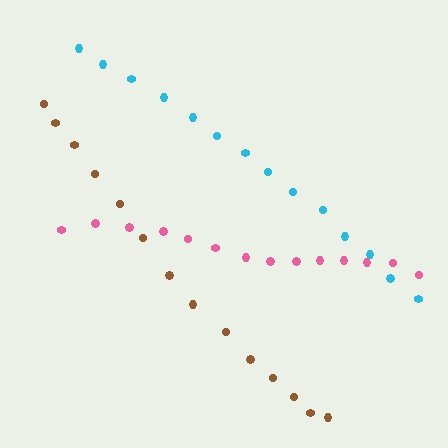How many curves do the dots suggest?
There are 3 distinct paths.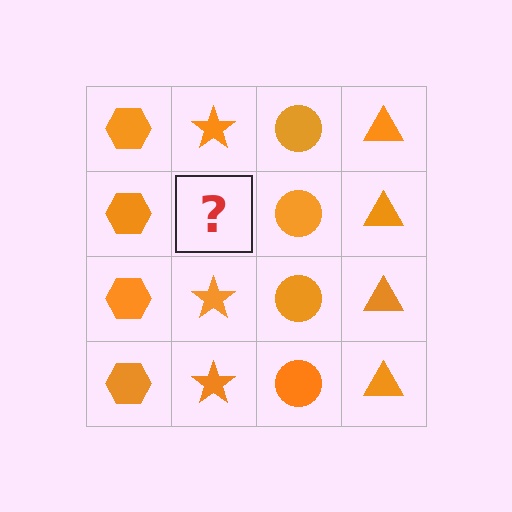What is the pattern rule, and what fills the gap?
The rule is that each column has a consistent shape. The gap should be filled with an orange star.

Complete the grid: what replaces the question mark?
The question mark should be replaced with an orange star.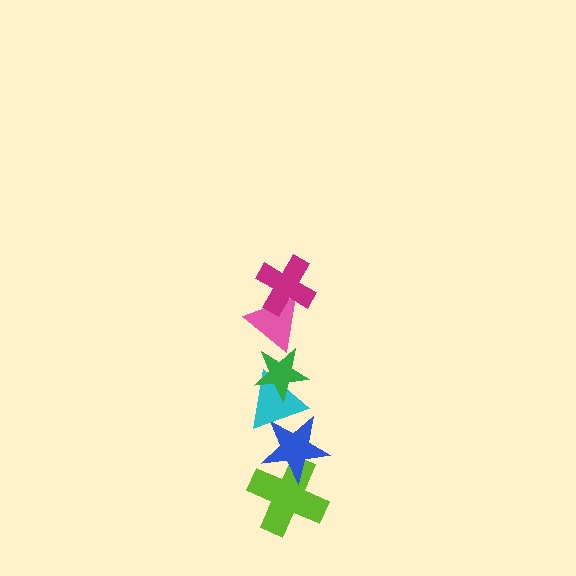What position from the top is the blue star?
The blue star is 5th from the top.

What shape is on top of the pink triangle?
The magenta cross is on top of the pink triangle.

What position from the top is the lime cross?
The lime cross is 6th from the top.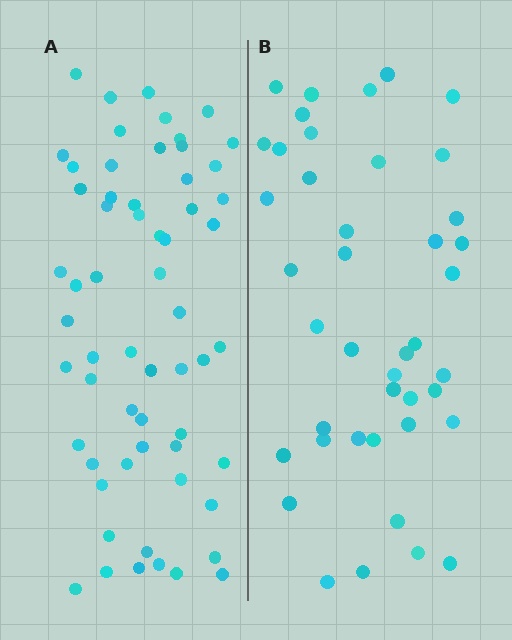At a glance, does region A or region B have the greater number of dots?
Region A (the left region) has more dots.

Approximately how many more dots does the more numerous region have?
Region A has approximately 20 more dots than region B.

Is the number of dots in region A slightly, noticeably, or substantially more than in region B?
Region A has noticeably more, but not dramatically so. The ratio is roughly 1.4 to 1.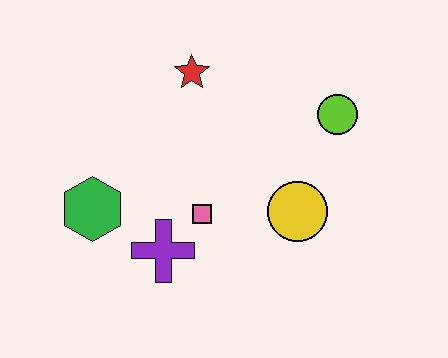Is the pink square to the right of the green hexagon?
Yes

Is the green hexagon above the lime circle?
No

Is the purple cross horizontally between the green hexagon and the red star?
Yes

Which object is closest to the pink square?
The purple cross is closest to the pink square.